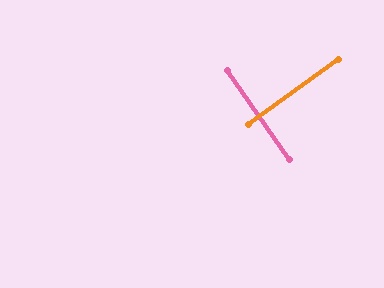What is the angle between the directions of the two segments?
Approximately 89 degrees.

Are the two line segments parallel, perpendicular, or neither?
Perpendicular — they meet at approximately 89°.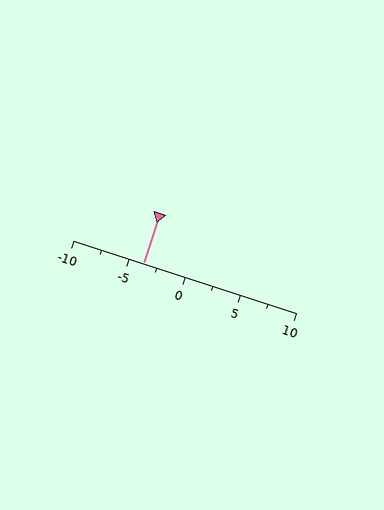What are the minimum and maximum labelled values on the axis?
The axis runs from -10 to 10.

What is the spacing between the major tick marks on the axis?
The major ticks are spaced 5 apart.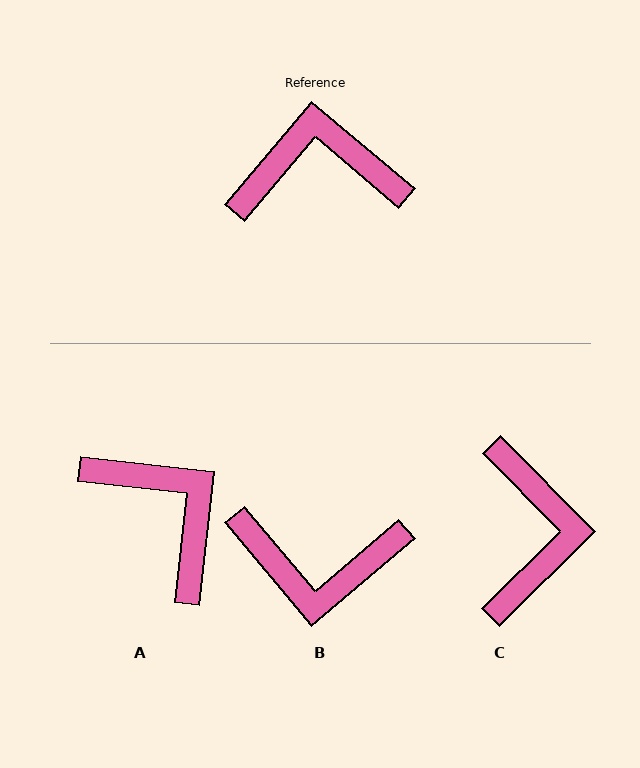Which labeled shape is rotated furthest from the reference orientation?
B, about 170 degrees away.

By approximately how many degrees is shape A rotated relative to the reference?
Approximately 56 degrees clockwise.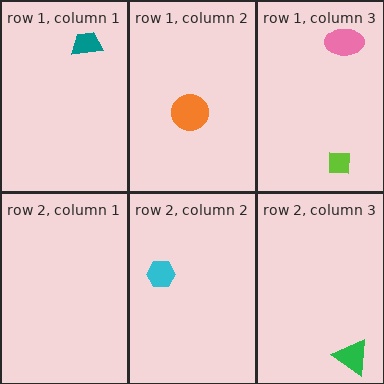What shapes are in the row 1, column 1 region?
The teal trapezoid.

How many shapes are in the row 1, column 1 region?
1.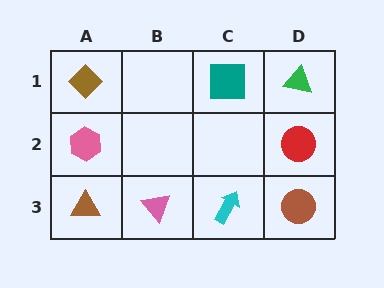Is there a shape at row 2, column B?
No, that cell is empty.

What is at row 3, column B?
A pink triangle.